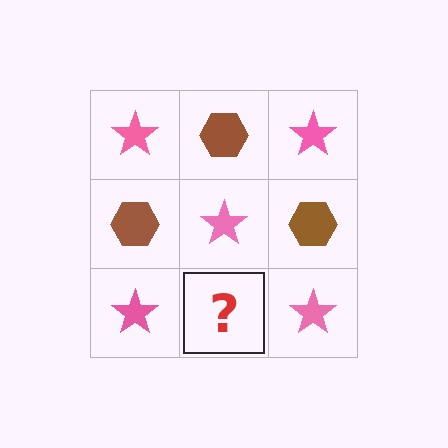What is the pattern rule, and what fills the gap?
The rule is that it alternates pink star and brown hexagon in a checkerboard pattern. The gap should be filled with a brown hexagon.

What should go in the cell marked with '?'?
The missing cell should contain a brown hexagon.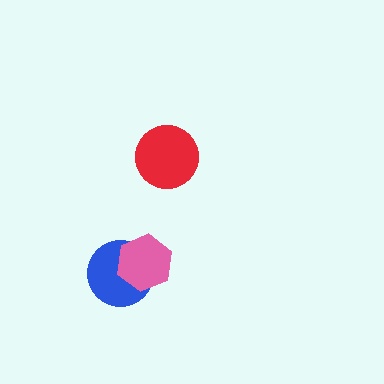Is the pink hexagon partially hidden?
No, no other shape covers it.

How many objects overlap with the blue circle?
1 object overlaps with the blue circle.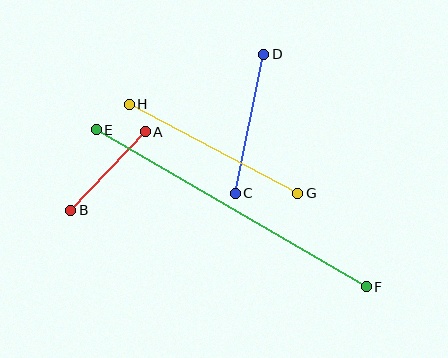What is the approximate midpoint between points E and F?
The midpoint is at approximately (231, 208) pixels.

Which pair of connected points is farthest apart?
Points E and F are farthest apart.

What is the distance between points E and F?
The distance is approximately 312 pixels.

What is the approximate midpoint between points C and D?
The midpoint is at approximately (250, 124) pixels.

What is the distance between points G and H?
The distance is approximately 191 pixels.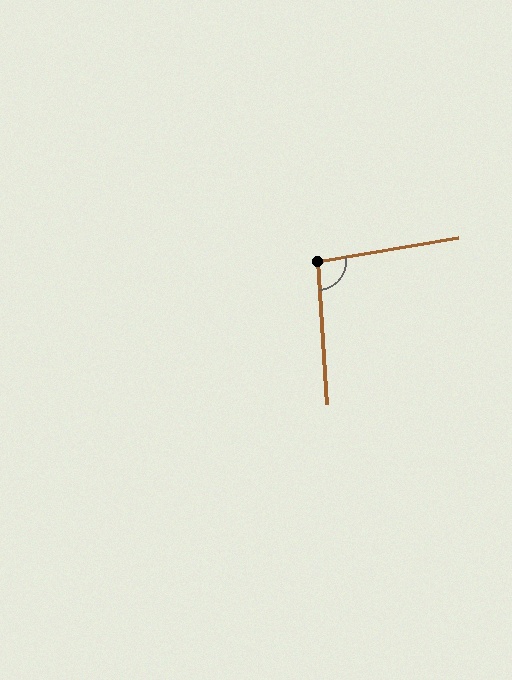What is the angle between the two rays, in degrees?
Approximately 96 degrees.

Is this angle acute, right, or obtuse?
It is obtuse.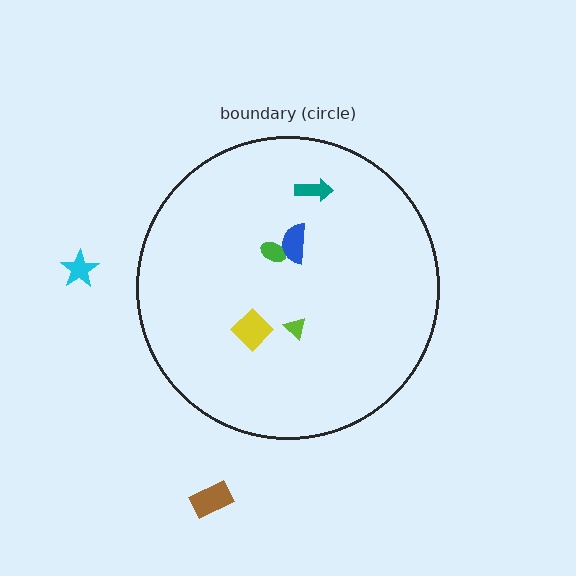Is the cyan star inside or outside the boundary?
Outside.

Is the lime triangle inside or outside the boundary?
Inside.